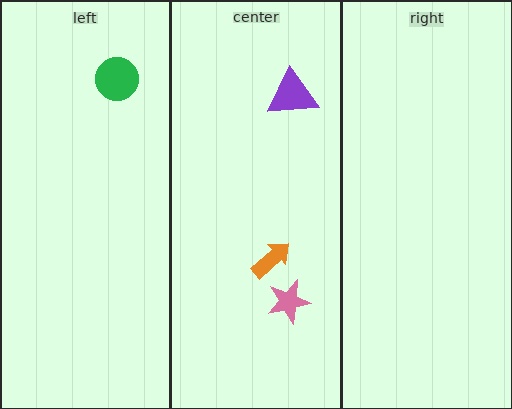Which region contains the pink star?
The center region.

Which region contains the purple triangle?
The center region.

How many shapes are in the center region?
3.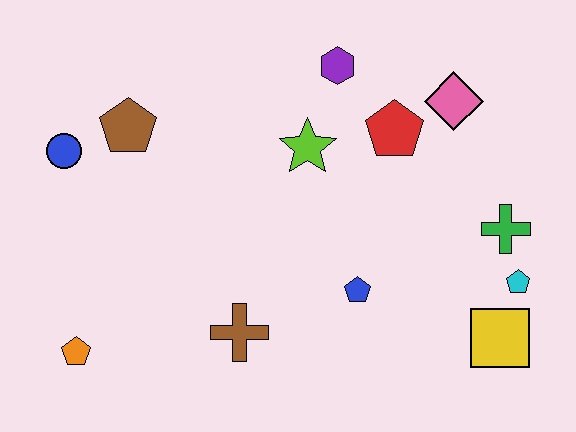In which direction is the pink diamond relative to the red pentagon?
The pink diamond is to the right of the red pentagon.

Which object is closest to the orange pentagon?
The brown cross is closest to the orange pentagon.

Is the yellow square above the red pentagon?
No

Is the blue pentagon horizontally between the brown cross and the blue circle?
No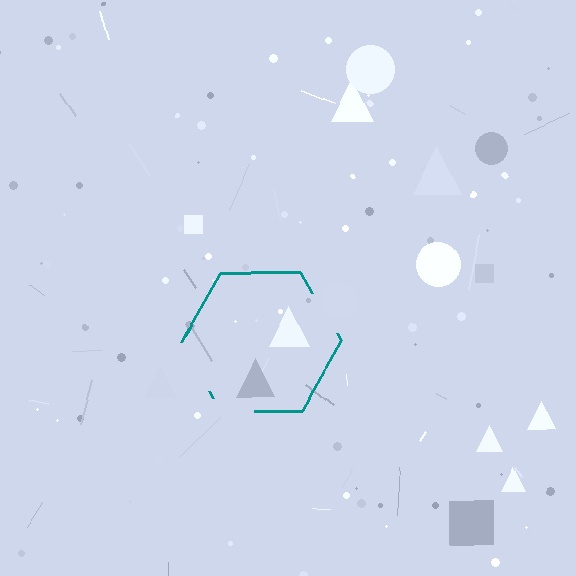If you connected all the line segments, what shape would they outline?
They would outline a hexagon.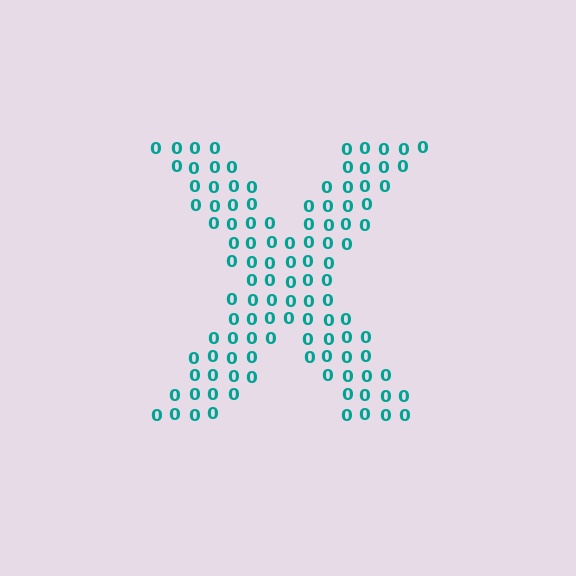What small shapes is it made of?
It is made of small digit 0's.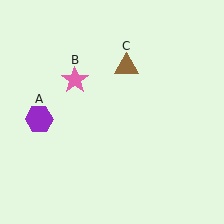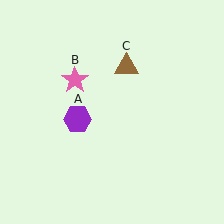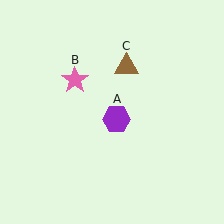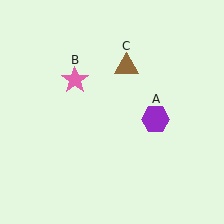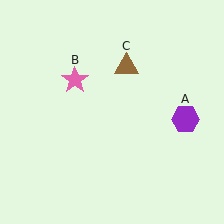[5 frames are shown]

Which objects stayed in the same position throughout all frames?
Pink star (object B) and brown triangle (object C) remained stationary.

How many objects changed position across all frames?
1 object changed position: purple hexagon (object A).